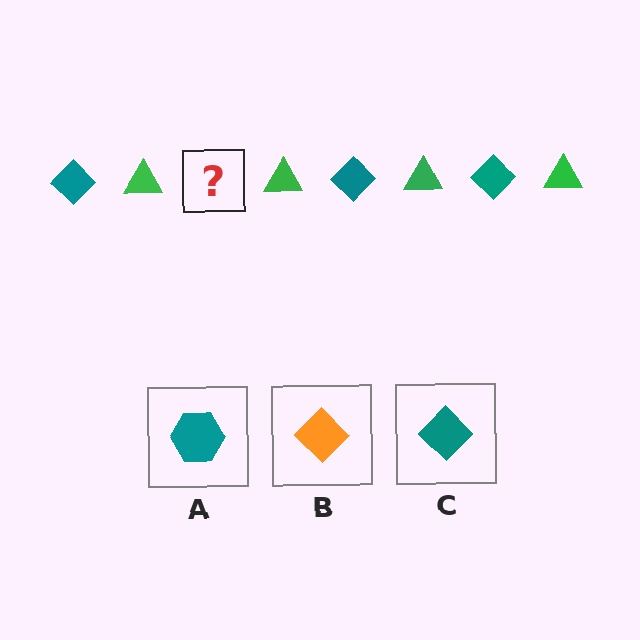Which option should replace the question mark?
Option C.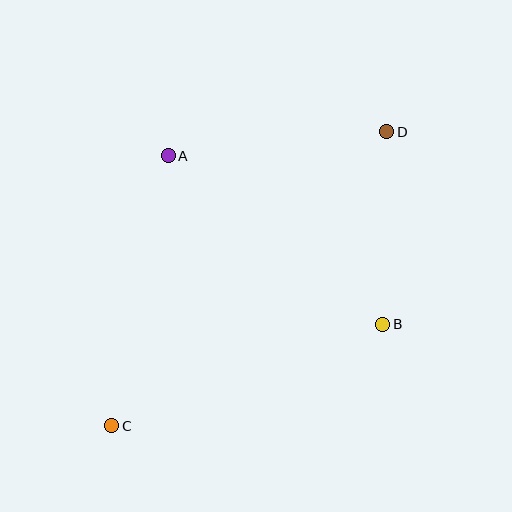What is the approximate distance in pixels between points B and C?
The distance between B and C is approximately 289 pixels.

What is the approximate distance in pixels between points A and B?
The distance between A and B is approximately 273 pixels.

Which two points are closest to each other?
Points B and D are closest to each other.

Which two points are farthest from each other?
Points C and D are farthest from each other.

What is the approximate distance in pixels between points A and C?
The distance between A and C is approximately 276 pixels.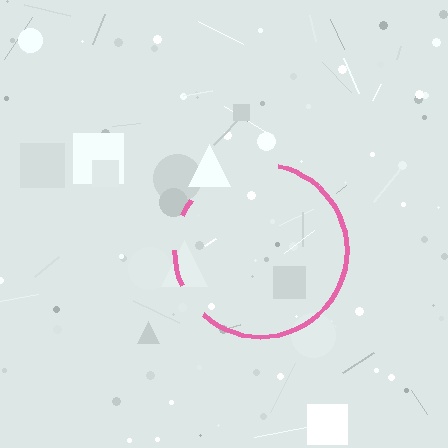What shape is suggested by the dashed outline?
The dashed outline suggests a circle.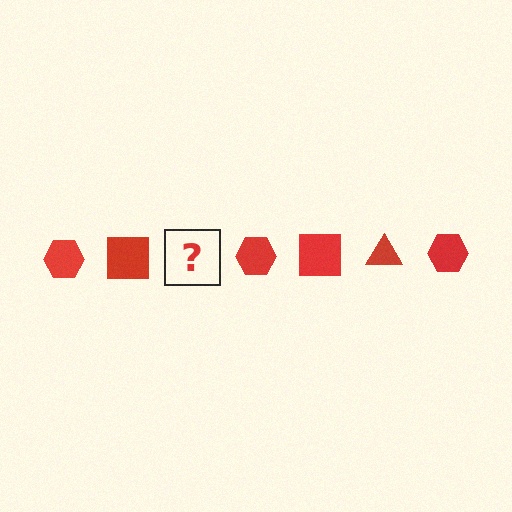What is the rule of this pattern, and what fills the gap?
The rule is that the pattern cycles through hexagon, square, triangle shapes in red. The gap should be filled with a red triangle.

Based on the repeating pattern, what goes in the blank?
The blank should be a red triangle.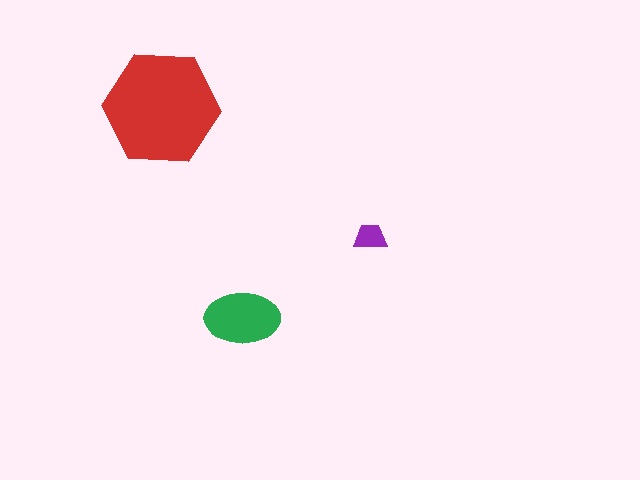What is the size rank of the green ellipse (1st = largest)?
2nd.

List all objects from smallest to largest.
The purple trapezoid, the green ellipse, the red hexagon.